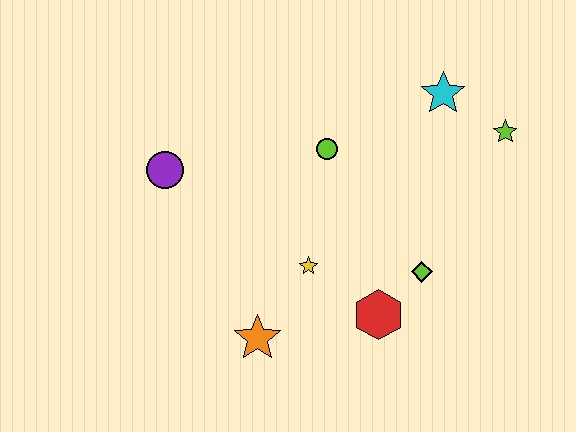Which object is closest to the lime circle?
The yellow star is closest to the lime circle.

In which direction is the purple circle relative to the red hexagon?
The purple circle is to the left of the red hexagon.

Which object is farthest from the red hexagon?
The purple circle is farthest from the red hexagon.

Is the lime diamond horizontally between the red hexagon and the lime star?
Yes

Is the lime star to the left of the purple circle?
No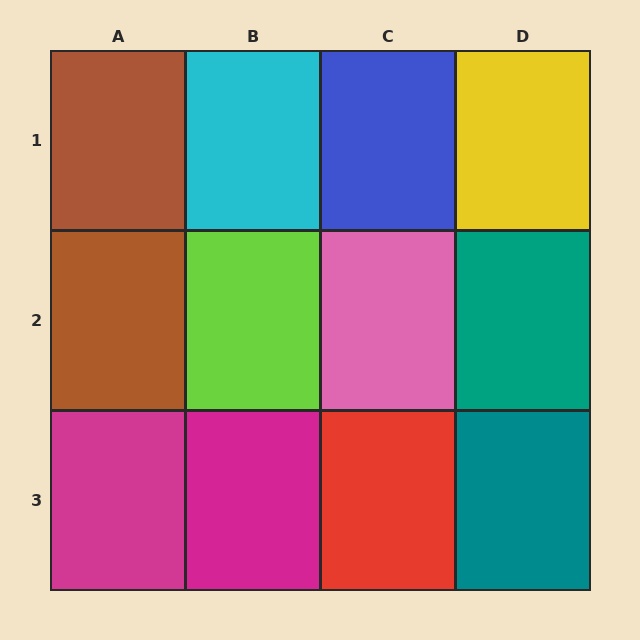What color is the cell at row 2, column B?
Lime.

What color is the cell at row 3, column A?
Magenta.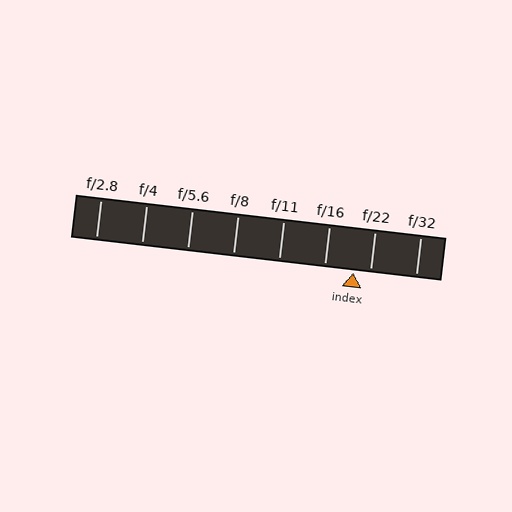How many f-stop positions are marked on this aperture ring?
There are 8 f-stop positions marked.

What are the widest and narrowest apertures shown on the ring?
The widest aperture shown is f/2.8 and the narrowest is f/32.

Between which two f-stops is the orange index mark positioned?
The index mark is between f/16 and f/22.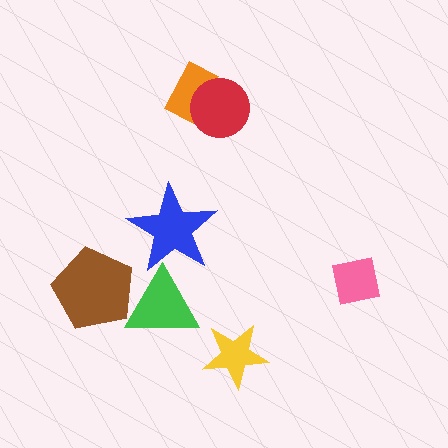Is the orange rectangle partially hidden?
Yes, it is partially covered by another shape.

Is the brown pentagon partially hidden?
Yes, it is partially covered by another shape.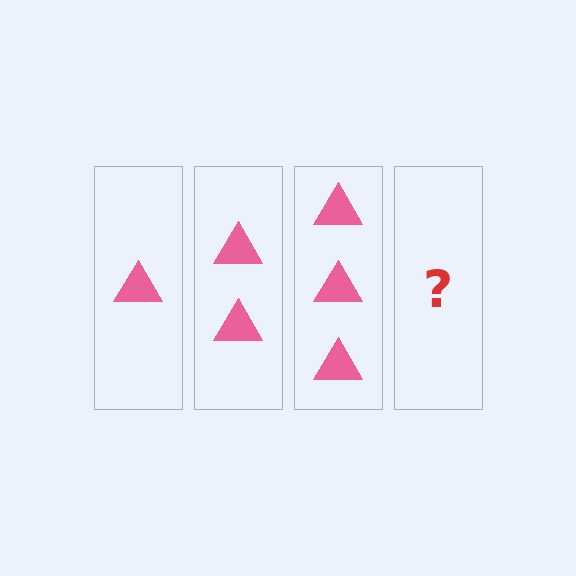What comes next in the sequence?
The next element should be 4 triangles.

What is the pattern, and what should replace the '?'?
The pattern is that each step adds one more triangle. The '?' should be 4 triangles.